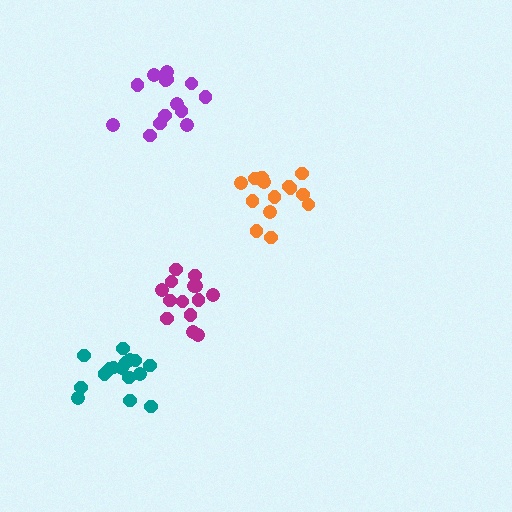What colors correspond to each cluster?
The clusters are colored: orange, magenta, teal, purple.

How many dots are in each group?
Group 1: 14 dots, Group 2: 14 dots, Group 3: 16 dots, Group 4: 14 dots (58 total).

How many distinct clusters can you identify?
There are 4 distinct clusters.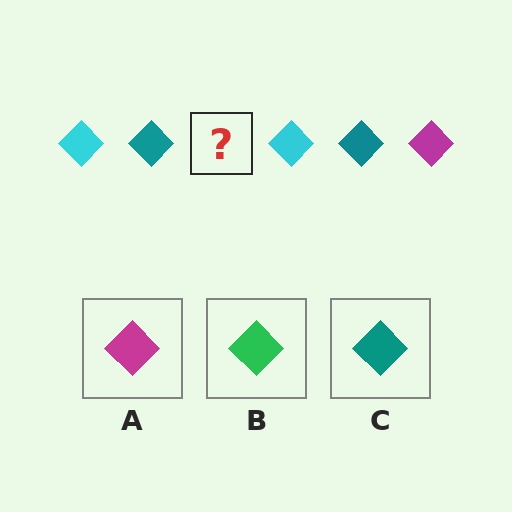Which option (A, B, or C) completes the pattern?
A.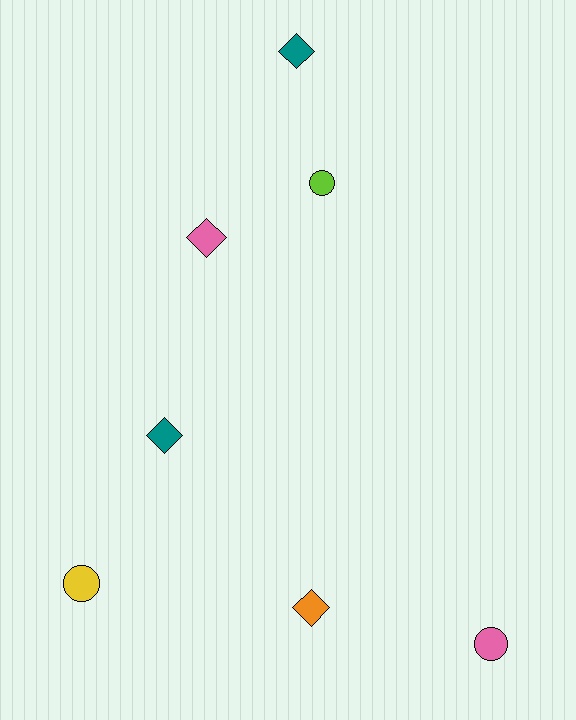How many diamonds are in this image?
There are 4 diamonds.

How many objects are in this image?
There are 7 objects.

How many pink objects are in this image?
There are 2 pink objects.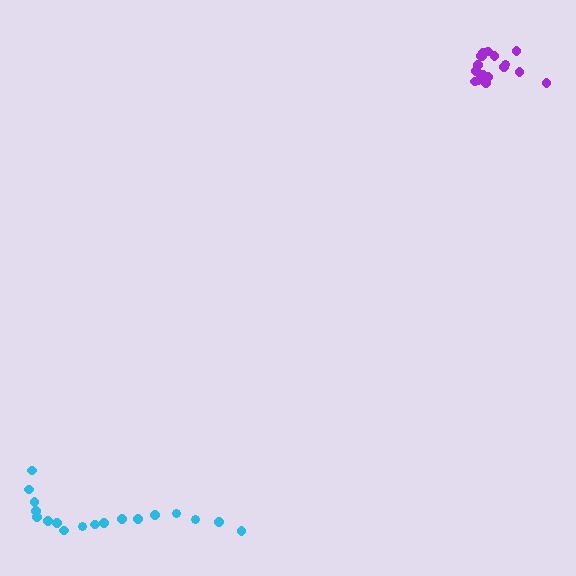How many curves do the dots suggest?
There are 2 distinct paths.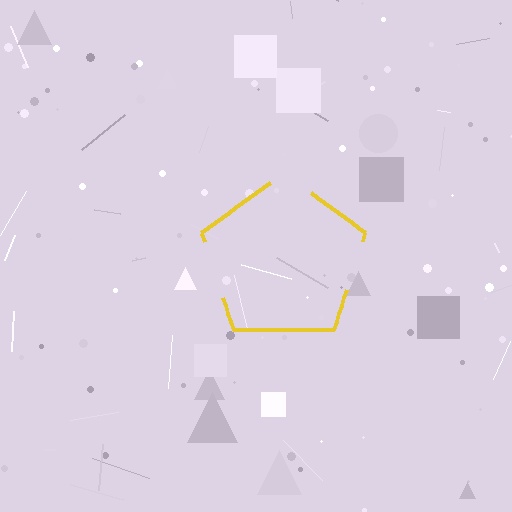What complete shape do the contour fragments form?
The contour fragments form a pentagon.